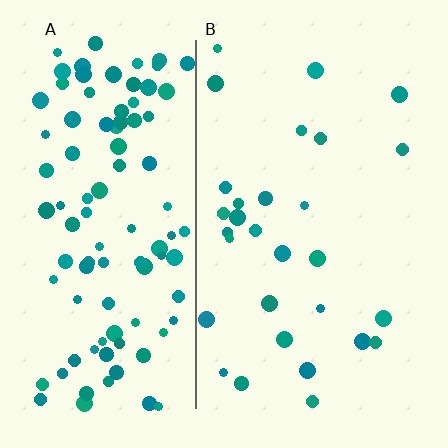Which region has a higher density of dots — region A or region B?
A (the left).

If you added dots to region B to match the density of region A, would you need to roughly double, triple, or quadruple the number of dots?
Approximately quadruple.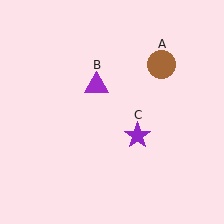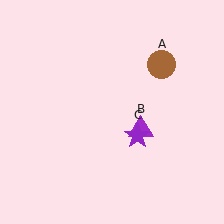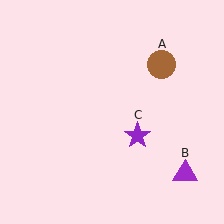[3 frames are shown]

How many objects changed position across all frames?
1 object changed position: purple triangle (object B).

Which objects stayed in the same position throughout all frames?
Brown circle (object A) and purple star (object C) remained stationary.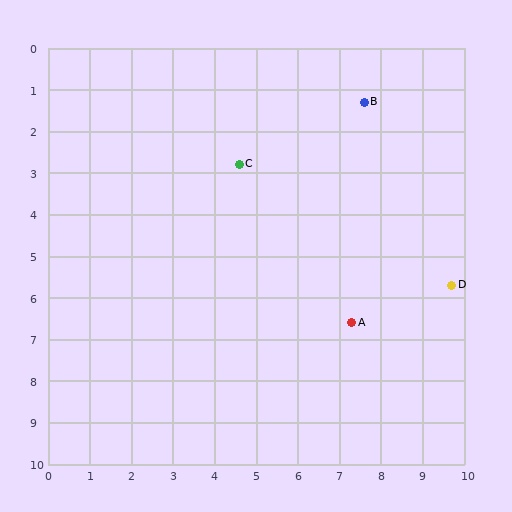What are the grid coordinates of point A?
Point A is at approximately (7.3, 6.6).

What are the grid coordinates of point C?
Point C is at approximately (4.6, 2.8).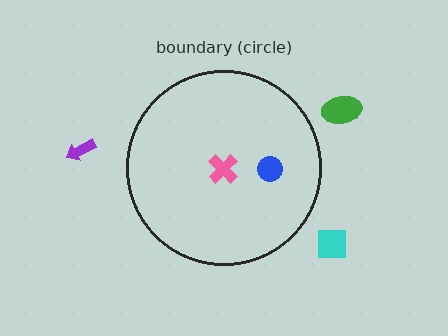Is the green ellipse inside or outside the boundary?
Outside.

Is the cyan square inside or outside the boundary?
Outside.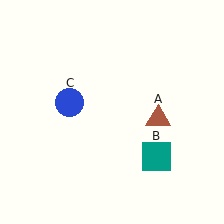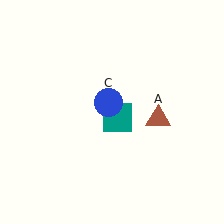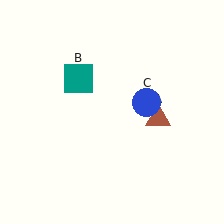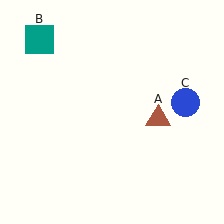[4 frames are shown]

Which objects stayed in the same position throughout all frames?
Brown triangle (object A) remained stationary.